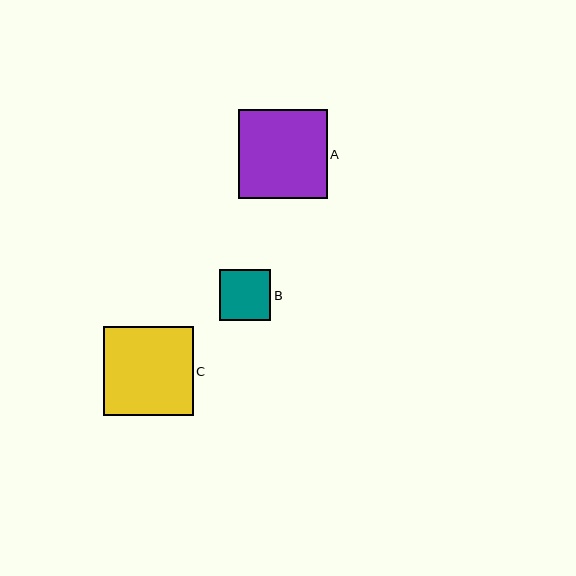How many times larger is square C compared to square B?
Square C is approximately 1.7 times the size of square B.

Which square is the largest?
Square C is the largest with a size of approximately 89 pixels.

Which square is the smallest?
Square B is the smallest with a size of approximately 51 pixels.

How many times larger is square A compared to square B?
Square A is approximately 1.7 times the size of square B.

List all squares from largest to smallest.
From largest to smallest: C, A, B.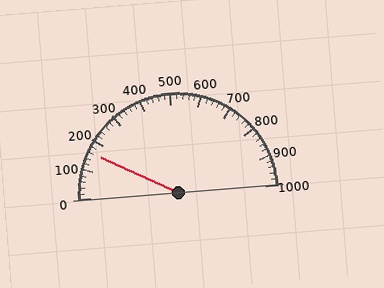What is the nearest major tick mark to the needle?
The nearest major tick mark is 200.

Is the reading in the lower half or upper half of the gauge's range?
The reading is in the lower half of the range (0 to 1000).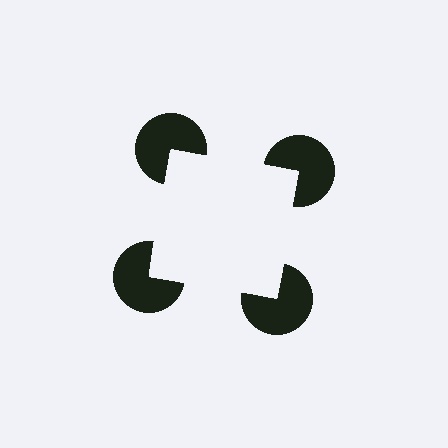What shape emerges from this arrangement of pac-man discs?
An illusory square — its edges are inferred from the aligned wedge cuts in the pac-man discs, not physically drawn.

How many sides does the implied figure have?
4 sides.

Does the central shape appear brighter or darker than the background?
It typically appears slightly brighter than the background, even though no actual brightness change is drawn.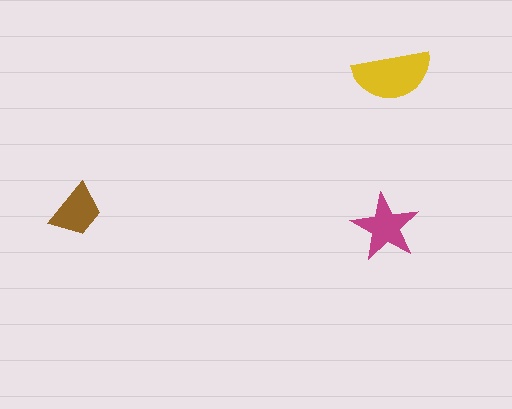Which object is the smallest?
The brown trapezoid.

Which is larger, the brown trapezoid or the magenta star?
The magenta star.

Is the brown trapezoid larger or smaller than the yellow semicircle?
Smaller.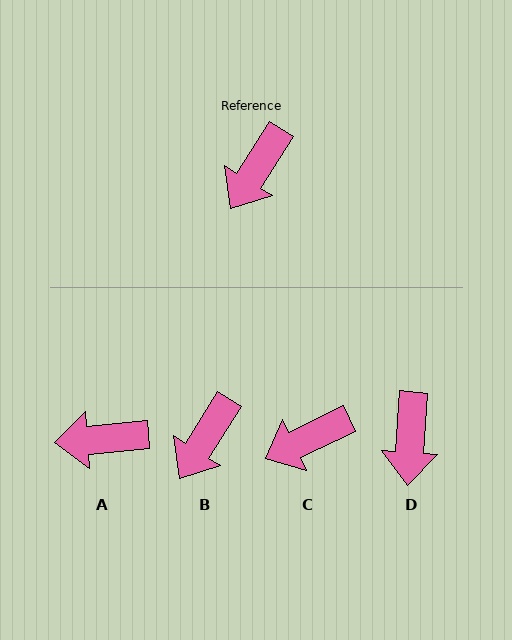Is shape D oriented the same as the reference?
No, it is off by about 28 degrees.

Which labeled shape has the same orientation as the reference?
B.